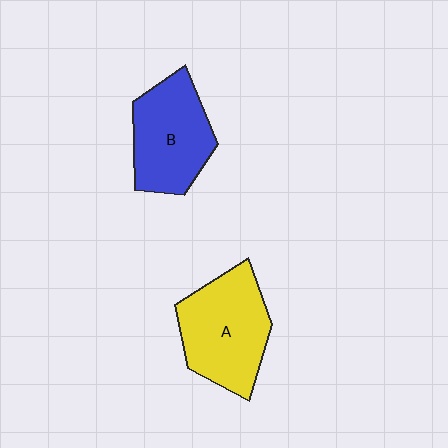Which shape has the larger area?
Shape A (yellow).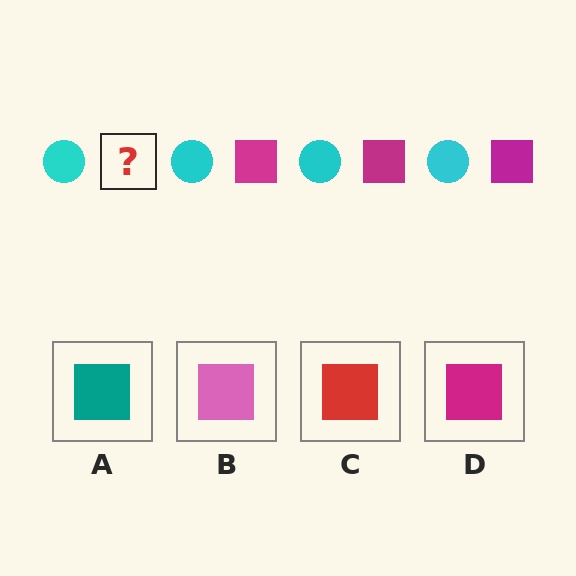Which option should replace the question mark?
Option D.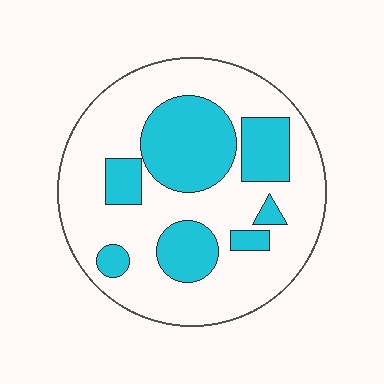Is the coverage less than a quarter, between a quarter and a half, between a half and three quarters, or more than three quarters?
Between a quarter and a half.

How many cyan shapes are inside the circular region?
7.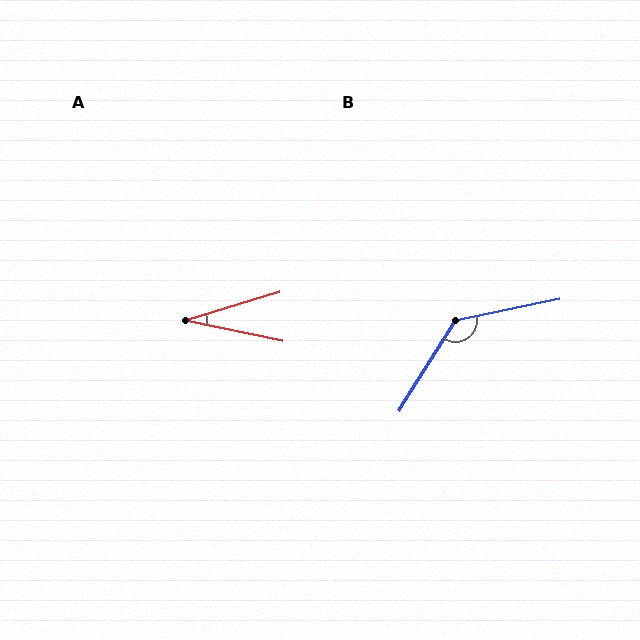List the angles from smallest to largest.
A (29°), B (133°).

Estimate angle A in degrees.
Approximately 29 degrees.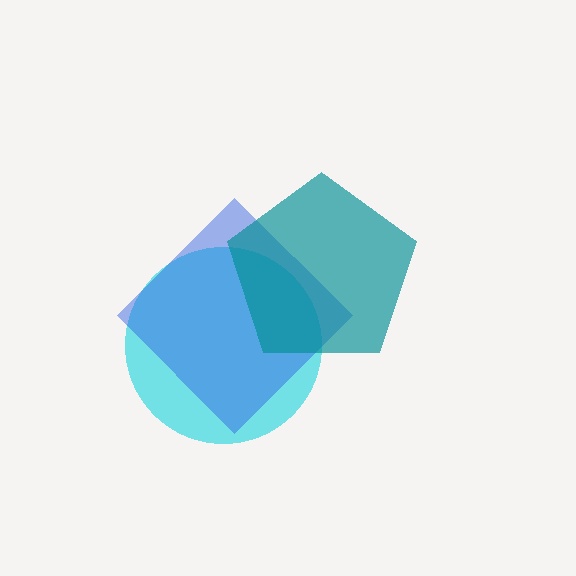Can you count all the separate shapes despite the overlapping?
Yes, there are 3 separate shapes.